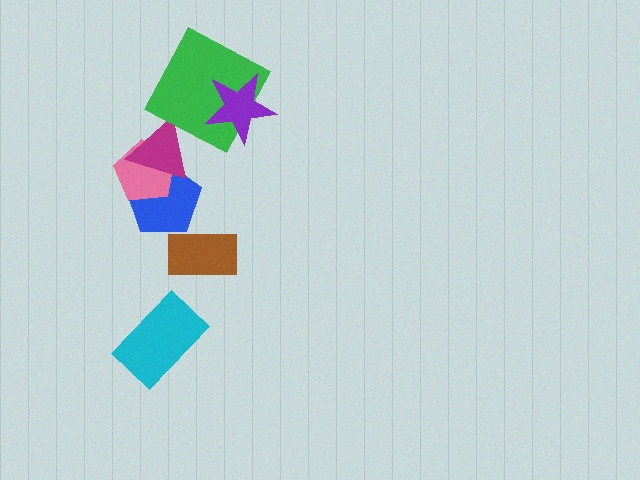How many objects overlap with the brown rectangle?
0 objects overlap with the brown rectangle.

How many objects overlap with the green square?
1 object overlaps with the green square.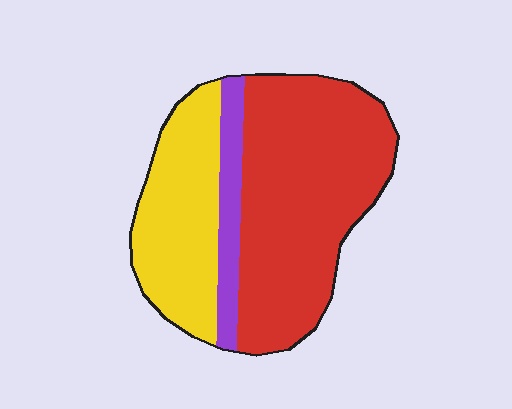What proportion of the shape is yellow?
Yellow takes up between a sixth and a third of the shape.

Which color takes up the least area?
Purple, at roughly 10%.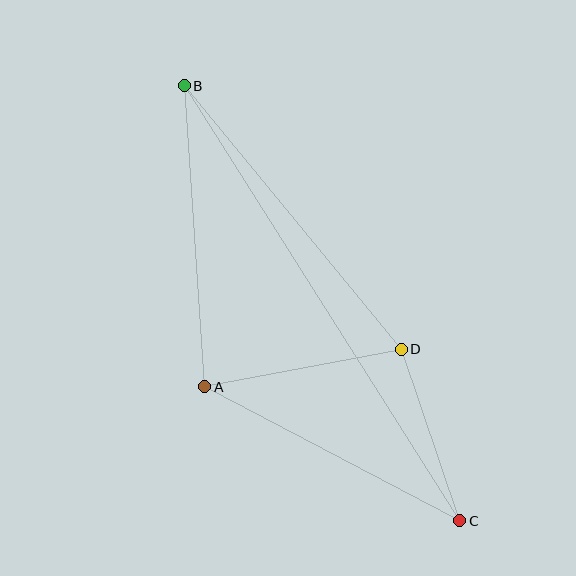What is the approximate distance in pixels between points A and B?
The distance between A and B is approximately 302 pixels.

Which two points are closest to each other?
Points C and D are closest to each other.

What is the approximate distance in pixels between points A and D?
The distance between A and D is approximately 200 pixels.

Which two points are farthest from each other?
Points B and C are farthest from each other.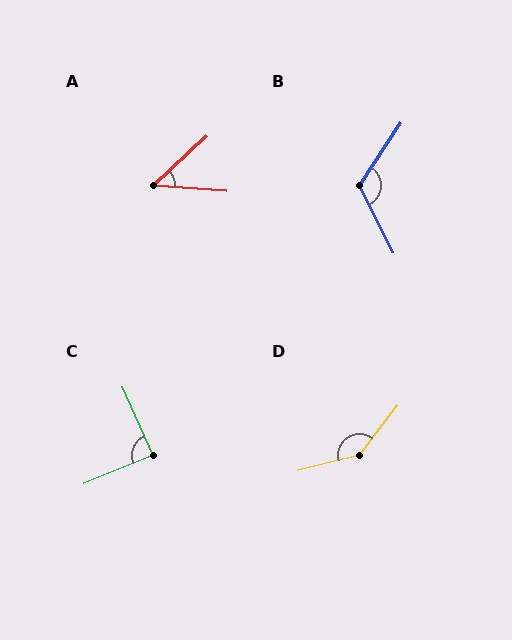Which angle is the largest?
D, at approximately 141 degrees.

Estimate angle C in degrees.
Approximately 88 degrees.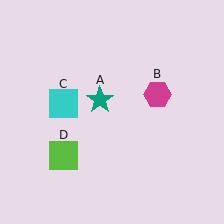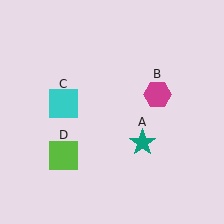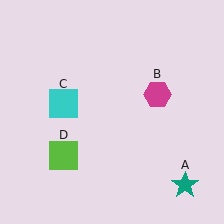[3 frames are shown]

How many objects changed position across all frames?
1 object changed position: teal star (object A).